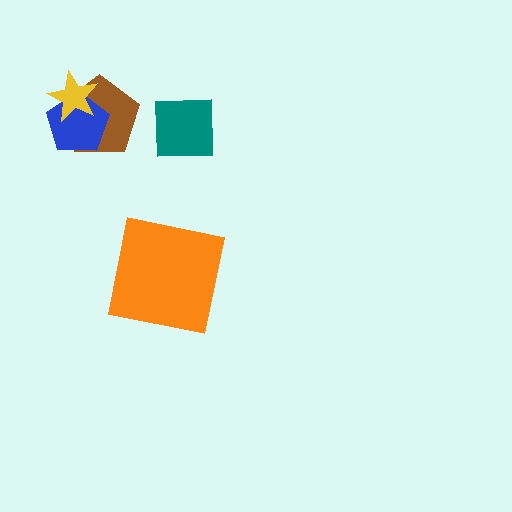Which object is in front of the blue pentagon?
The yellow star is in front of the blue pentagon.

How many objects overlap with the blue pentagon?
2 objects overlap with the blue pentagon.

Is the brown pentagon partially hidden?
Yes, it is partially covered by another shape.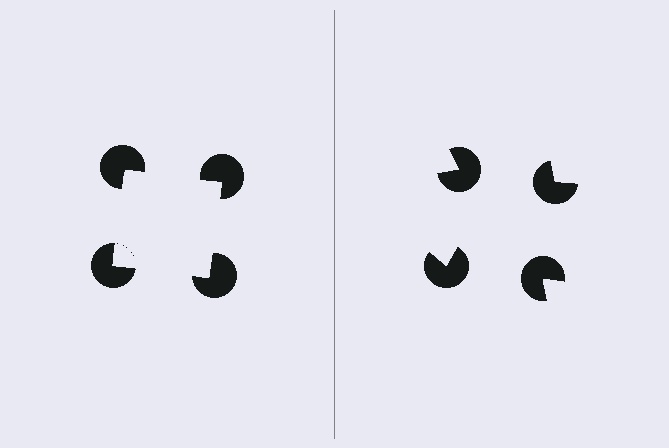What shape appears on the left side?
An illusory square.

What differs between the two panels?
The pac-man discs are positioned identically on both sides; only the wedge orientations differ. On the left they align to a square; on the right they are misaligned.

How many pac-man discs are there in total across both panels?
8 — 4 on each side.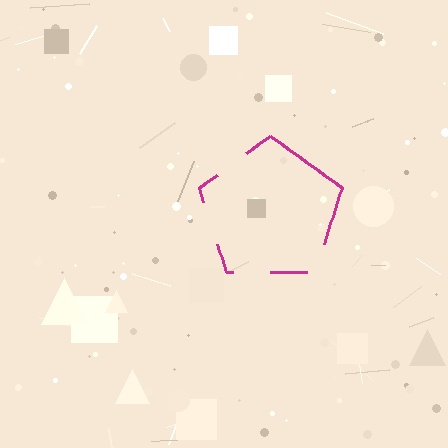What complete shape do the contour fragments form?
The contour fragments form a pentagon.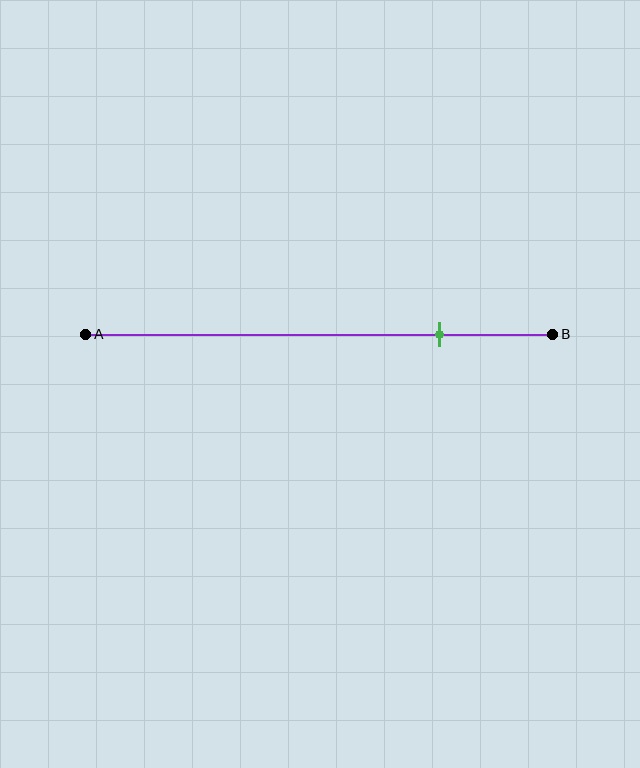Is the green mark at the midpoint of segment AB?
No, the mark is at about 75% from A, not at the 50% midpoint.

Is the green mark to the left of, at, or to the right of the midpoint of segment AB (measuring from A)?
The green mark is to the right of the midpoint of segment AB.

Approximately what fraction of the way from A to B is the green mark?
The green mark is approximately 75% of the way from A to B.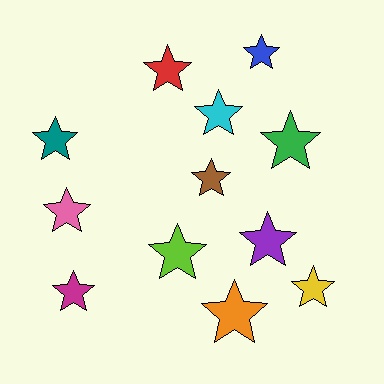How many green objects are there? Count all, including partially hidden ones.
There is 1 green object.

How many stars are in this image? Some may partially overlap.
There are 12 stars.